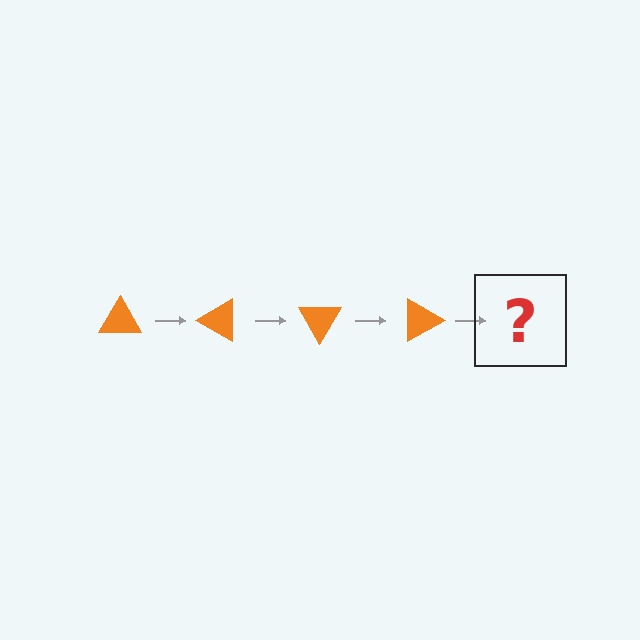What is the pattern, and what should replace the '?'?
The pattern is that the triangle rotates 30 degrees each step. The '?' should be an orange triangle rotated 120 degrees.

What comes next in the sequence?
The next element should be an orange triangle rotated 120 degrees.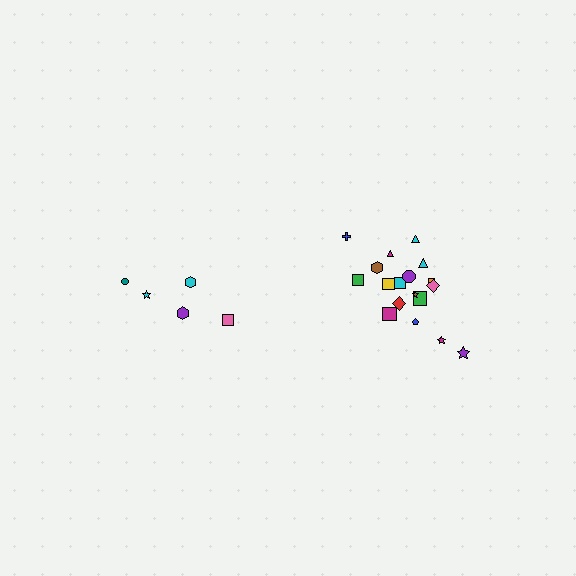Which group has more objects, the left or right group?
The right group.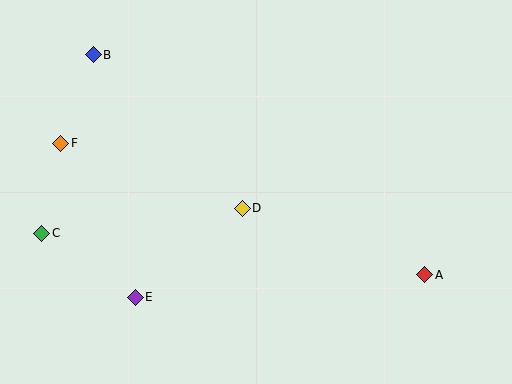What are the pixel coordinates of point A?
Point A is at (425, 275).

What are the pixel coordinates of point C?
Point C is at (42, 233).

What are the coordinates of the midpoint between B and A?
The midpoint between B and A is at (259, 165).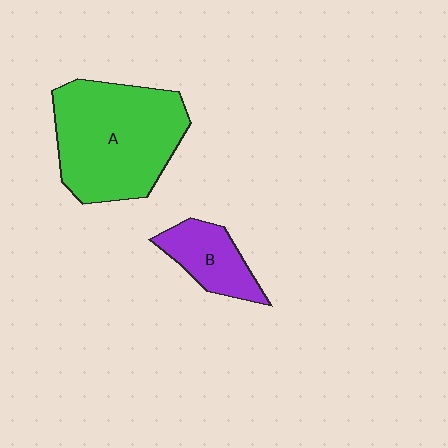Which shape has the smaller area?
Shape B (purple).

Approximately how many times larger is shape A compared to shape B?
Approximately 2.6 times.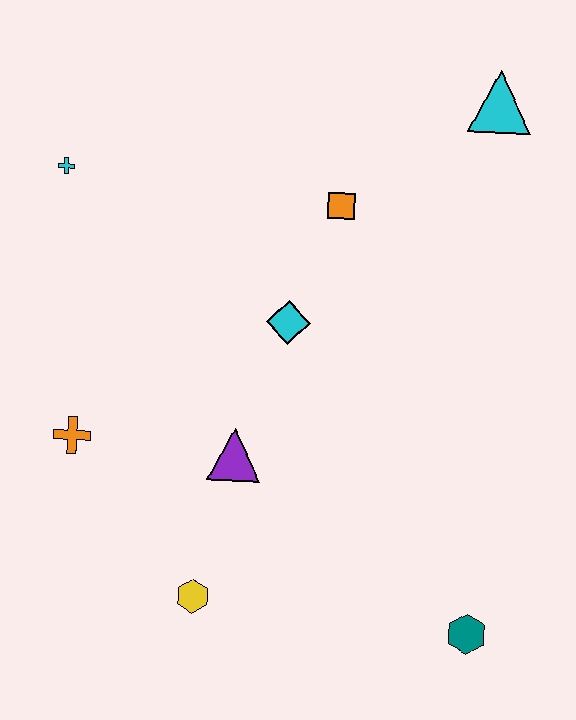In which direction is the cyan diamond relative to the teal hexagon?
The cyan diamond is above the teal hexagon.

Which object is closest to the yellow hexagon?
The purple triangle is closest to the yellow hexagon.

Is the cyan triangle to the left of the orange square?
No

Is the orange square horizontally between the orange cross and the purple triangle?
No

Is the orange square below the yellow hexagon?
No